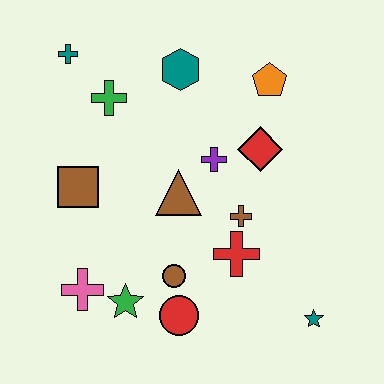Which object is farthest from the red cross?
The teal cross is farthest from the red cross.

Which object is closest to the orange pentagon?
The red diamond is closest to the orange pentagon.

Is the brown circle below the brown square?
Yes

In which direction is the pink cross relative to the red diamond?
The pink cross is to the left of the red diamond.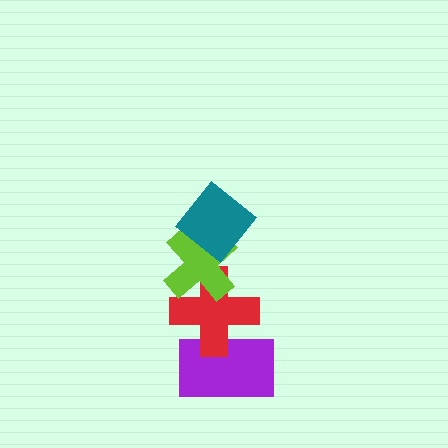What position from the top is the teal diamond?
The teal diamond is 1st from the top.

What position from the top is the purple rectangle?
The purple rectangle is 4th from the top.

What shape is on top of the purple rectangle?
The red cross is on top of the purple rectangle.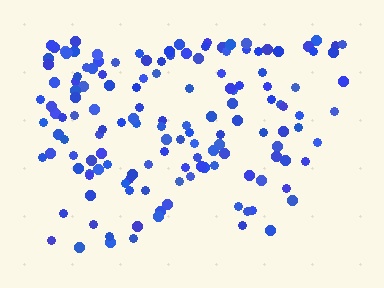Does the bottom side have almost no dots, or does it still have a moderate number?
Still a moderate number, just noticeably fewer than the top.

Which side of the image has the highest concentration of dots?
The top.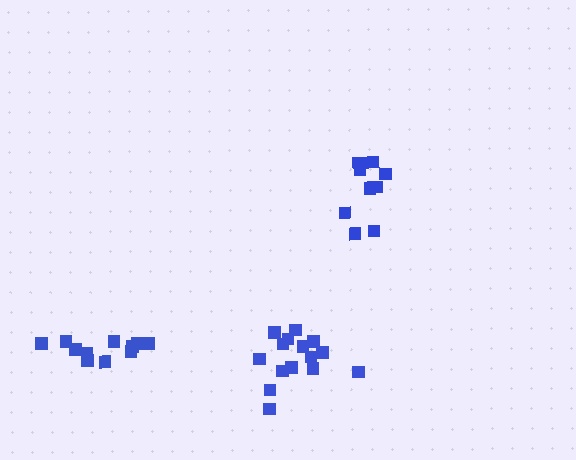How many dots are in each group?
Group 1: 15 dots, Group 2: 11 dots, Group 3: 11 dots (37 total).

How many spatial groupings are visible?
There are 3 spatial groupings.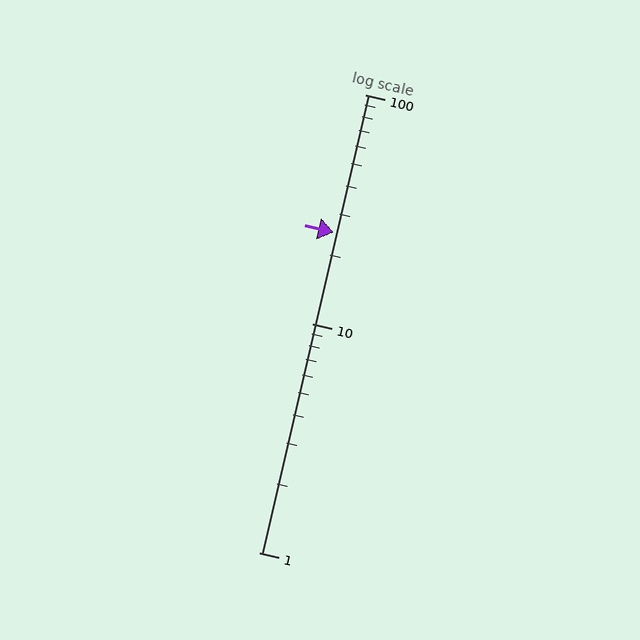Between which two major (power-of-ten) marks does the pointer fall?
The pointer is between 10 and 100.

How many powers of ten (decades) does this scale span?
The scale spans 2 decades, from 1 to 100.